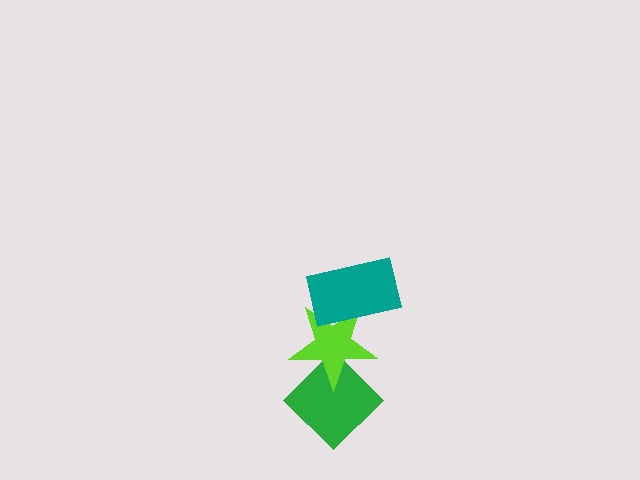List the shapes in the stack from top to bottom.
From top to bottom: the teal rectangle, the lime star, the green diamond.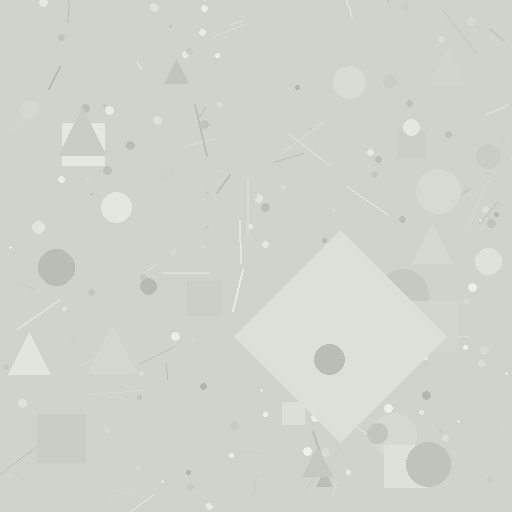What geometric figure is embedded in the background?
A diamond is embedded in the background.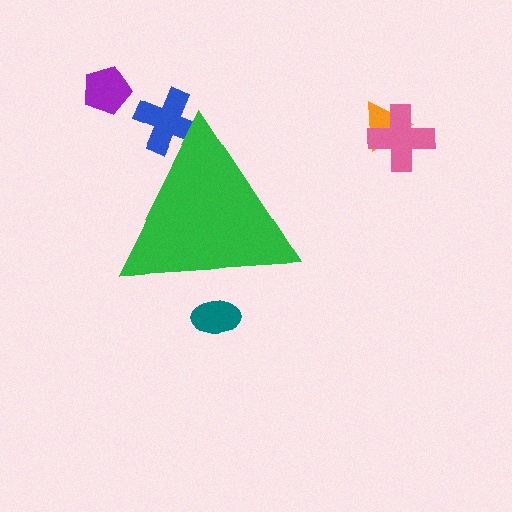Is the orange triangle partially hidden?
No, the orange triangle is fully visible.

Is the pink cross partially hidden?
No, the pink cross is fully visible.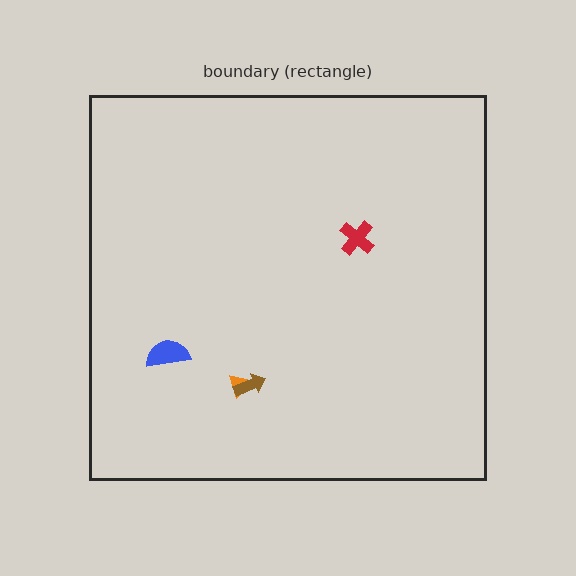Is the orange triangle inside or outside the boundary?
Inside.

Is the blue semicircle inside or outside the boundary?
Inside.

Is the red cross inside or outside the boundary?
Inside.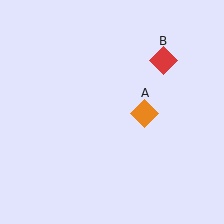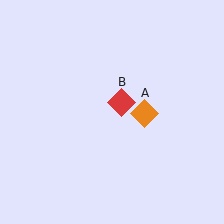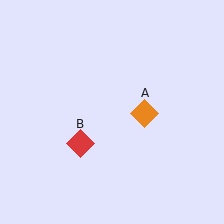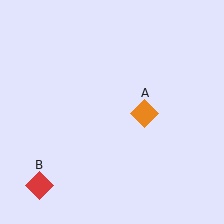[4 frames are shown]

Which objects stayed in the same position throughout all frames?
Orange diamond (object A) remained stationary.